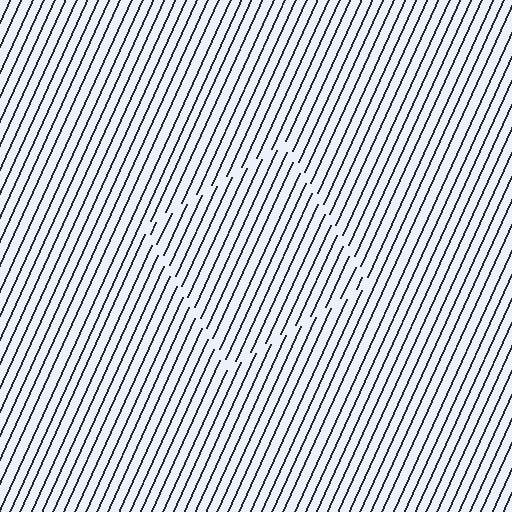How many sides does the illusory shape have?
4 sides — the line-ends trace a square.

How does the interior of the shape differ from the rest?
The interior of the shape contains the same grating, shifted by half a period — the contour is defined by the phase discontinuity where line-ends from the inner and outer gratings abut.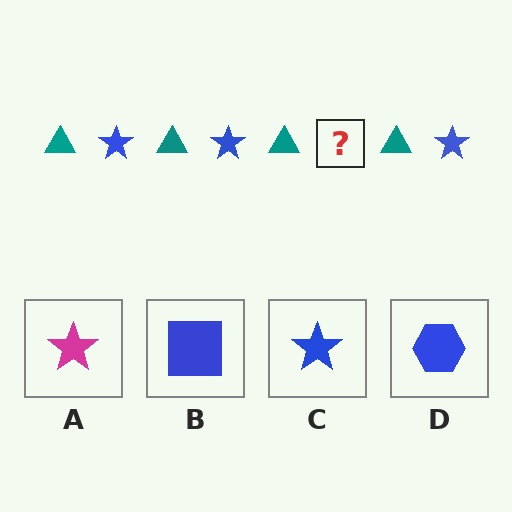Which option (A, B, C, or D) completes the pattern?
C.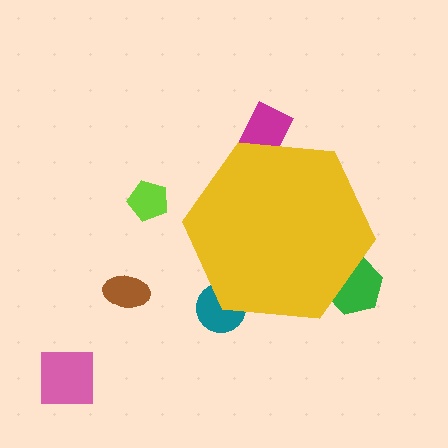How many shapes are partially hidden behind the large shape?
3 shapes are partially hidden.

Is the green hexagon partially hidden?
Yes, the green hexagon is partially hidden behind the yellow hexagon.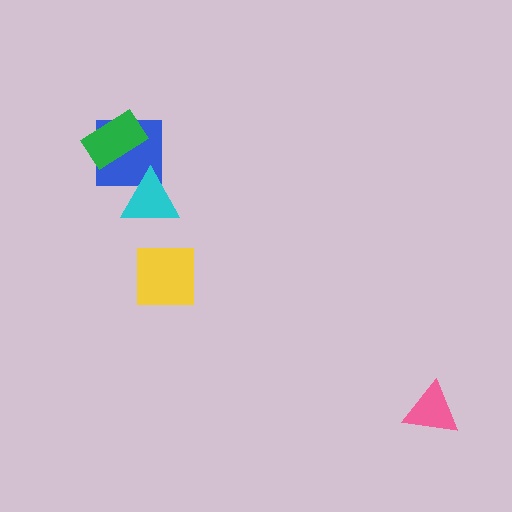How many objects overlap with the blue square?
2 objects overlap with the blue square.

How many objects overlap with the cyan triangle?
1 object overlaps with the cyan triangle.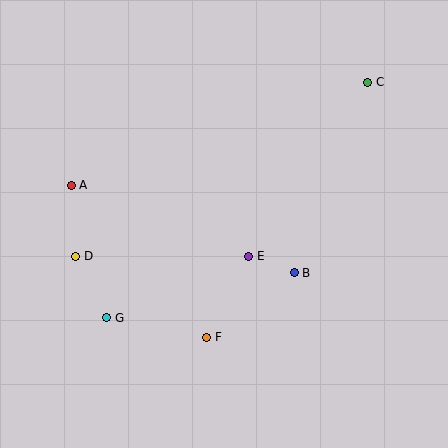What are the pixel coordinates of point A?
Point A is at (71, 185).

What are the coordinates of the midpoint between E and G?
The midpoint between E and G is at (178, 287).